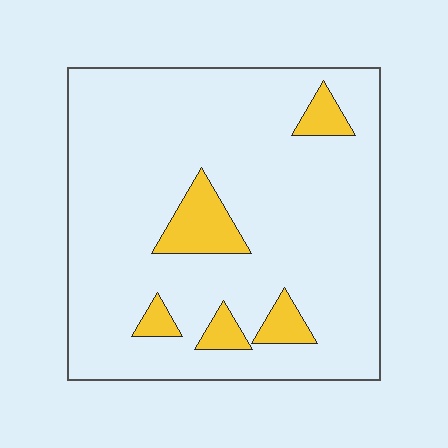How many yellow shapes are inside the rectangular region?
5.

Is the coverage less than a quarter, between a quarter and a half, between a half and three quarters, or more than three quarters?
Less than a quarter.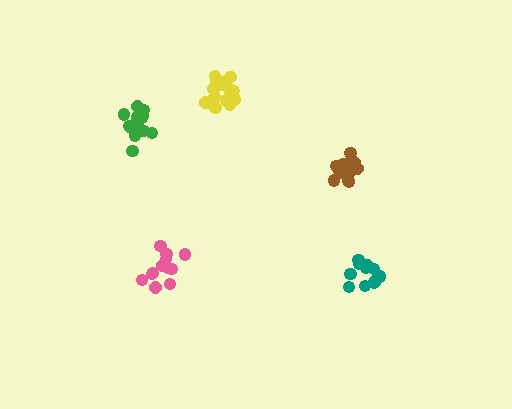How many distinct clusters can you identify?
There are 5 distinct clusters.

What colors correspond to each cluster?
The clusters are colored: pink, yellow, teal, brown, green.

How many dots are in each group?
Group 1: 12 dots, Group 2: 17 dots, Group 3: 12 dots, Group 4: 15 dots, Group 5: 15 dots (71 total).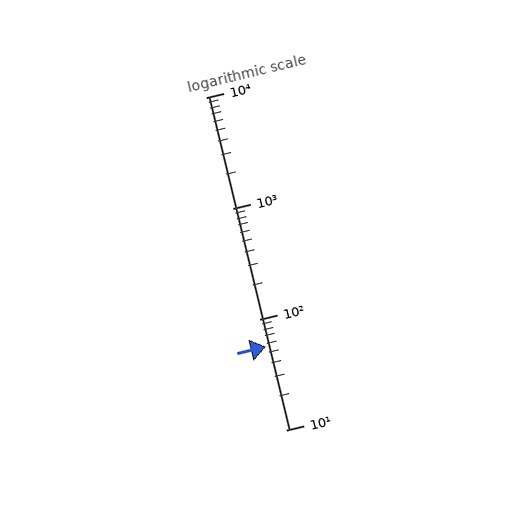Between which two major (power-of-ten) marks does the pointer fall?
The pointer is between 10 and 100.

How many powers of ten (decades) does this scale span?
The scale spans 3 decades, from 10 to 10000.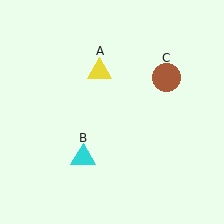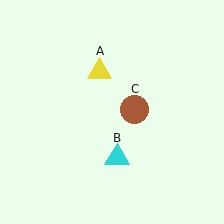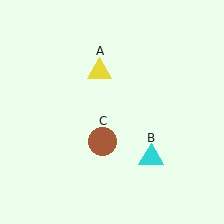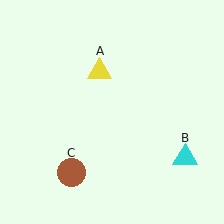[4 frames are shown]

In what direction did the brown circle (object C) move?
The brown circle (object C) moved down and to the left.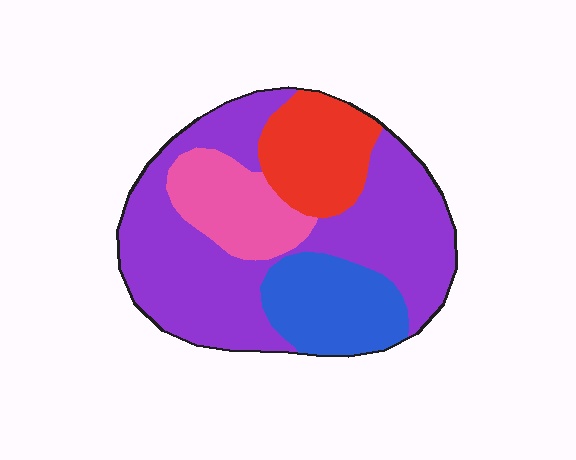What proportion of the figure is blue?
Blue takes up between a sixth and a third of the figure.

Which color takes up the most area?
Purple, at roughly 55%.